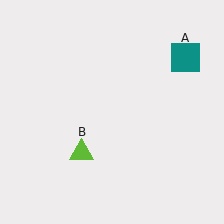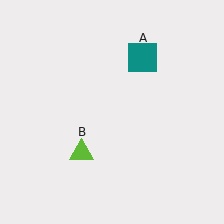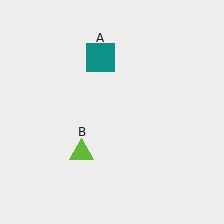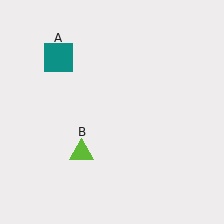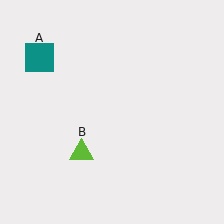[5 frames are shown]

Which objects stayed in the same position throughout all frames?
Lime triangle (object B) remained stationary.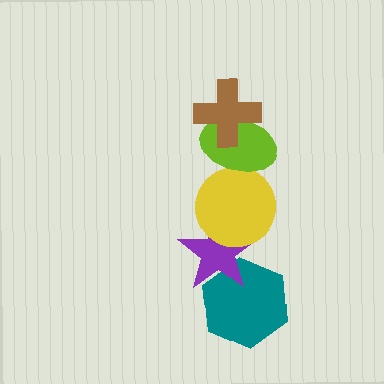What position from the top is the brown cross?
The brown cross is 1st from the top.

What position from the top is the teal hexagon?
The teal hexagon is 5th from the top.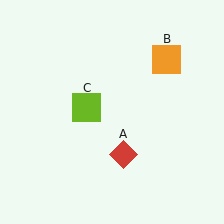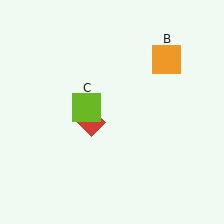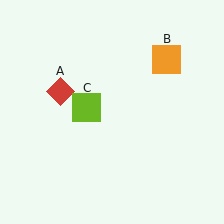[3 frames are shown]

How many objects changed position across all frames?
1 object changed position: red diamond (object A).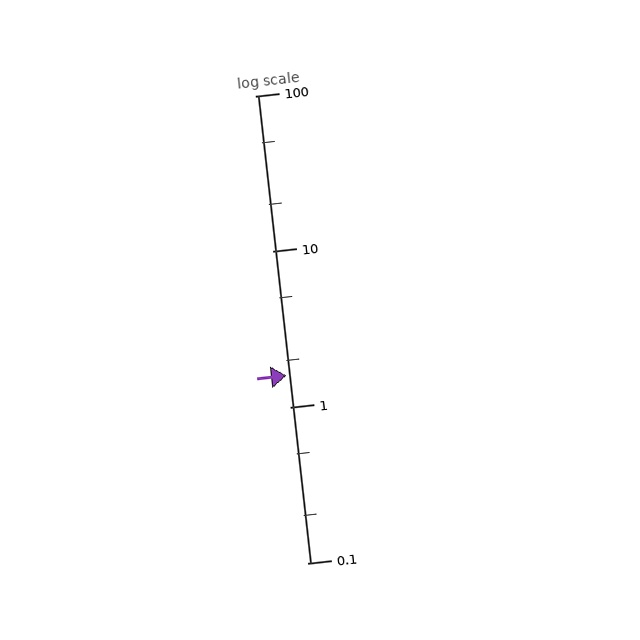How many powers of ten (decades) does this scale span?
The scale spans 3 decades, from 0.1 to 100.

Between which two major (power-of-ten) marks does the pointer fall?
The pointer is between 1 and 10.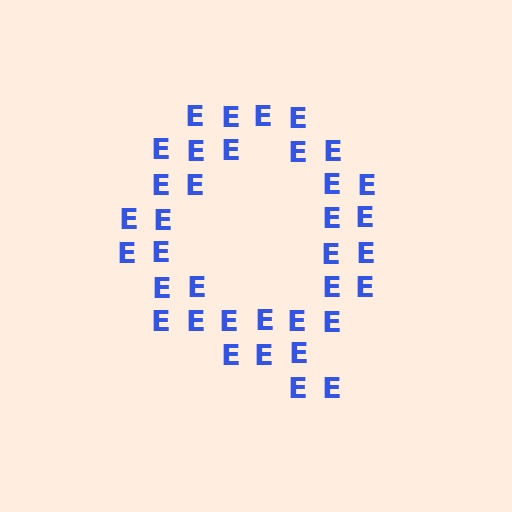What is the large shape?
The large shape is the letter Q.